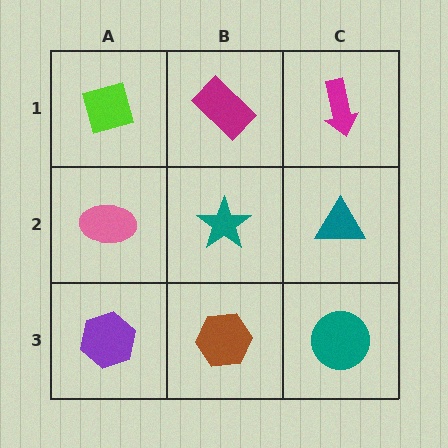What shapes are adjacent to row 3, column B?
A teal star (row 2, column B), a purple hexagon (row 3, column A), a teal circle (row 3, column C).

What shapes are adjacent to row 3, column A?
A pink ellipse (row 2, column A), a brown hexagon (row 3, column B).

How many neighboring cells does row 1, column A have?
2.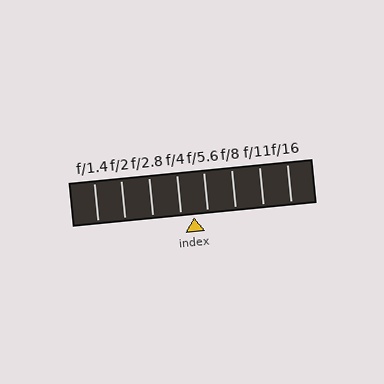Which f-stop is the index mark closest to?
The index mark is closest to f/4.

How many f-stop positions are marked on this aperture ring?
There are 8 f-stop positions marked.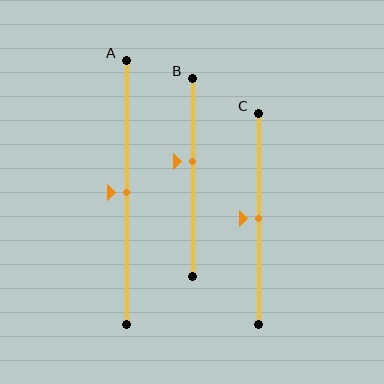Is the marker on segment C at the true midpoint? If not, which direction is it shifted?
Yes, the marker on segment C is at the true midpoint.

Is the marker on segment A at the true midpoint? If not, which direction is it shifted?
Yes, the marker on segment A is at the true midpoint.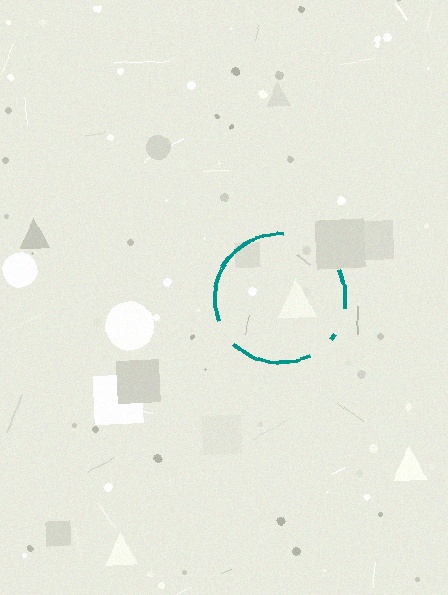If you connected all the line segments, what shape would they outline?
They would outline a circle.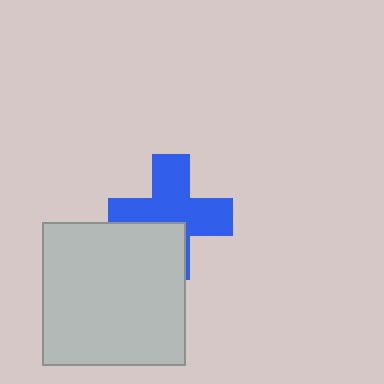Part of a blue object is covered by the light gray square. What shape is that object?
It is a cross.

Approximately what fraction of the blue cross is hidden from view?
Roughly 32% of the blue cross is hidden behind the light gray square.